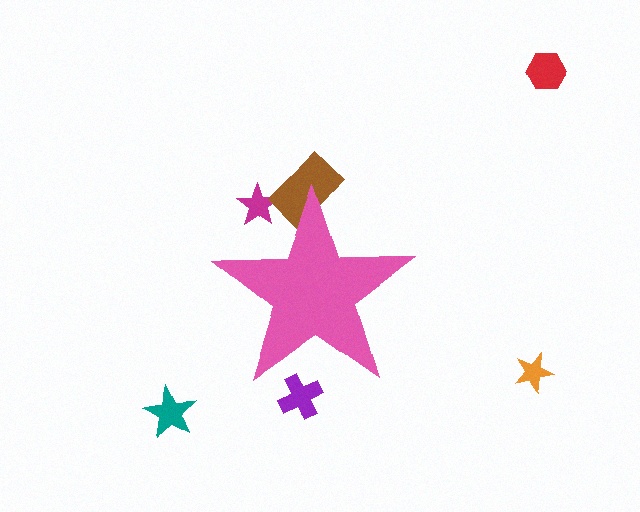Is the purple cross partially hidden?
Yes, the purple cross is partially hidden behind the pink star.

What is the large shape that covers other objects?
A pink star.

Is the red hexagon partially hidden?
No, the red hexagon is fully visible.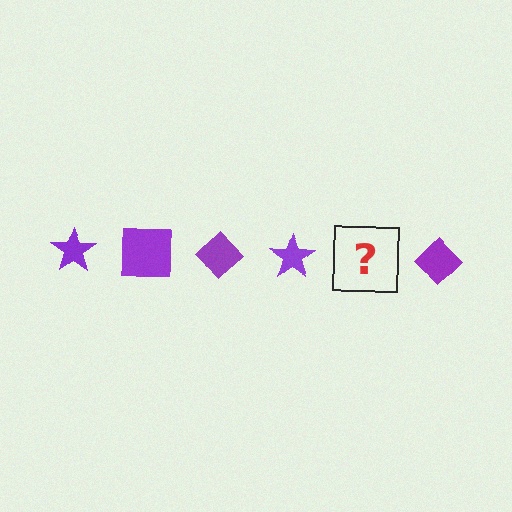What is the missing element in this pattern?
The missing element is a purple square.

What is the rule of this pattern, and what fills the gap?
The rule is that the pattern cycles through star, square, diamond shapes in purple. The gap should be filled with a purple square.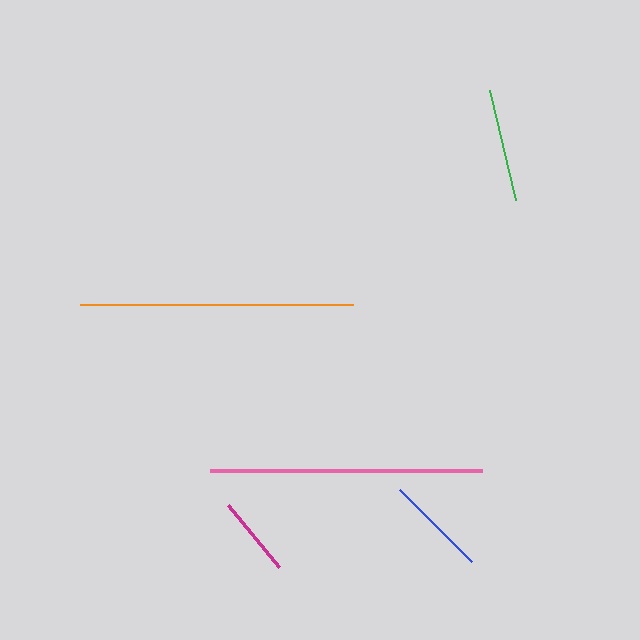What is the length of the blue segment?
The blue segment is approximately 101 pixels long.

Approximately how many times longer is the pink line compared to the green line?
The pink line is approximately 2.4 times the length of the green line.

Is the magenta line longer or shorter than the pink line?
The pink line is longer than the magenta line.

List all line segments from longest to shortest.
From longest to shortest: orange, pink, green, blue, magenta.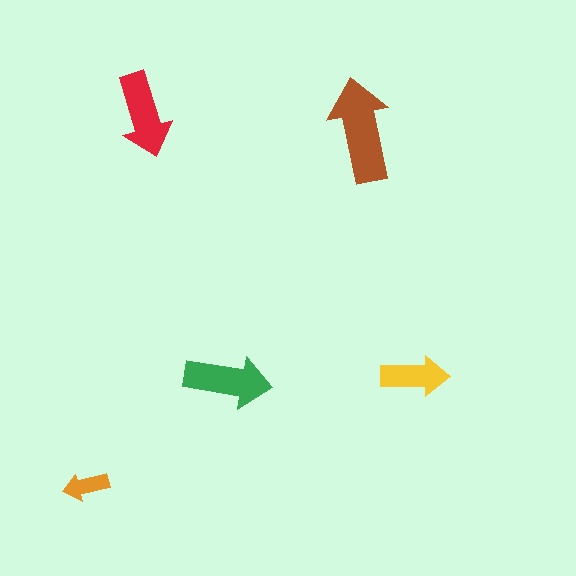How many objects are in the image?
There are 5 objects in the image.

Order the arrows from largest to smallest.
the brown one, the green one, the red one, the yellow one, the orange one.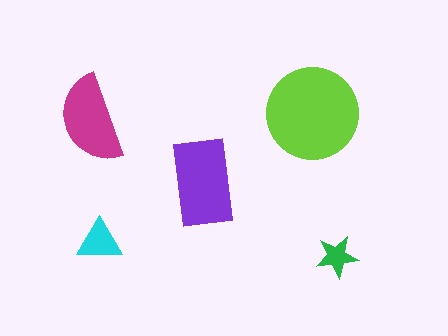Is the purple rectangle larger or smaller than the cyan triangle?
Larger.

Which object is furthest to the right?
The green star is rightmost.